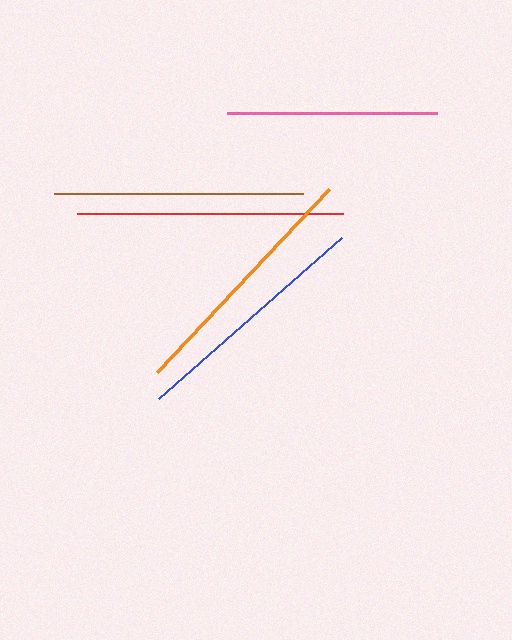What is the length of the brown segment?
The brown segment is approximately 249 pixels long.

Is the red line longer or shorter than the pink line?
The red line is longer than the pink line.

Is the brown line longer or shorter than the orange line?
The orange line is longer than the brown line.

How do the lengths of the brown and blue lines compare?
The brown and blue lines are approximately the same length.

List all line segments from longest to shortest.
From longest to shortest: red, orange, brown, blue, pink.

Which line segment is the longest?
The red line is the longest at approximately 266 pixels.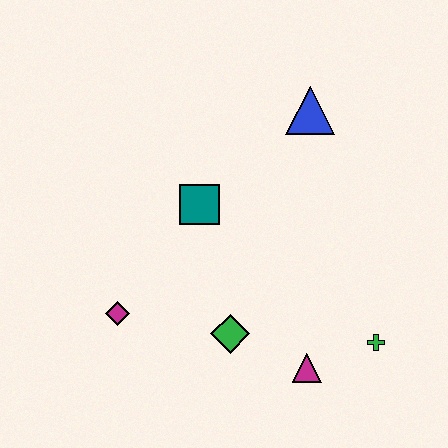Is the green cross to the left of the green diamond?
No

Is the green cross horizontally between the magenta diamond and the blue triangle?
No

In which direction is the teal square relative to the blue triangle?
The teal square is to the left of the blue triangle.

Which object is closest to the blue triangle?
The teal square is closest to the blue triangle.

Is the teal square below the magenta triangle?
No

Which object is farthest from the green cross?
The magenta diamond is farthest from the green cross.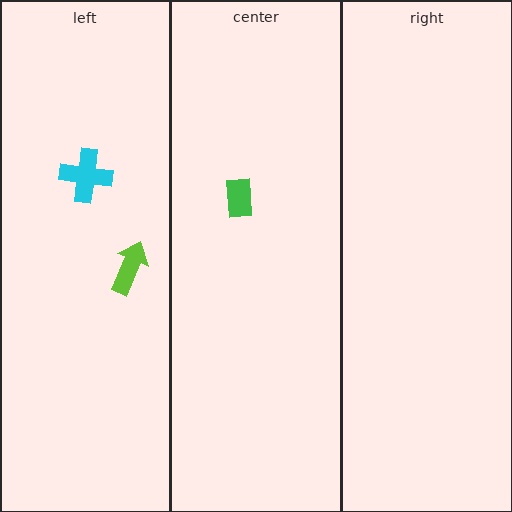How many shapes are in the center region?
1.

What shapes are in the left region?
The cyan cross, the lime arrow.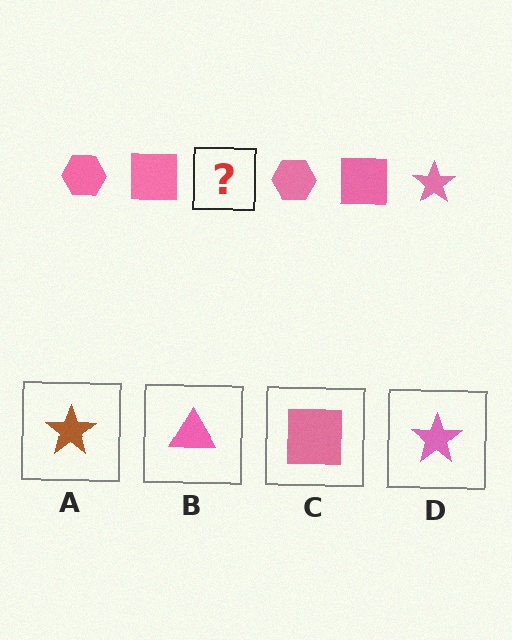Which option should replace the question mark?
Option D.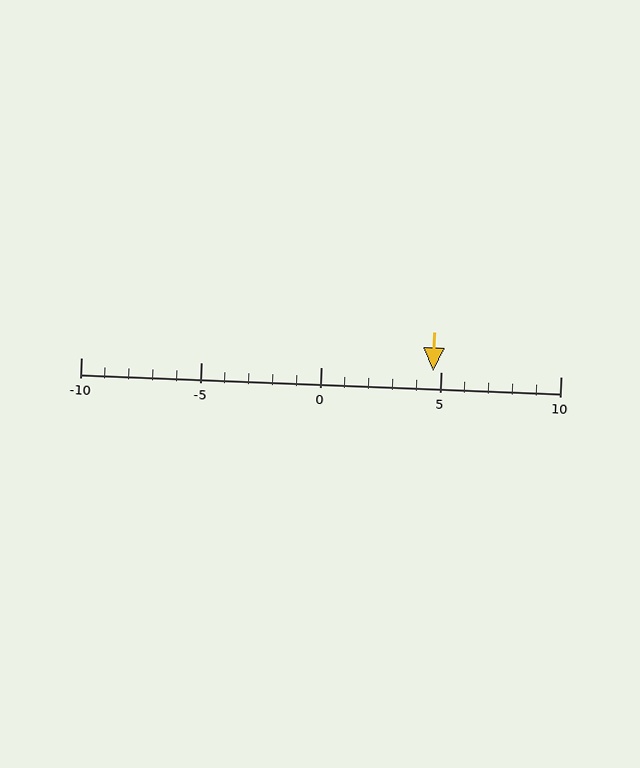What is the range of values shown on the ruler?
The ruler shows values from -10 to 10.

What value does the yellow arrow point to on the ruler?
The yellow arrow points to approximately 5.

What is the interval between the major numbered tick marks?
The major tick marks are spaced 5 units apart.